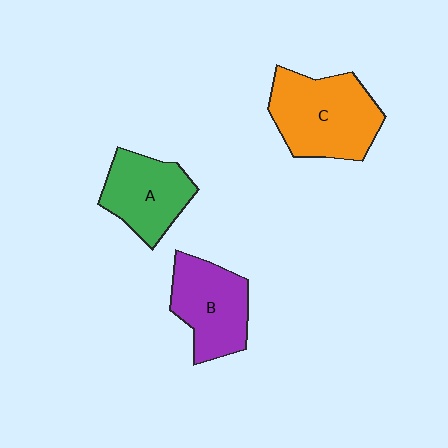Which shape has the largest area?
Shape C (orange).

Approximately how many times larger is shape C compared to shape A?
Approximately 1.4 times.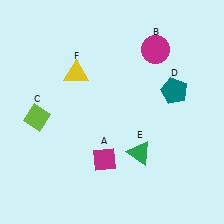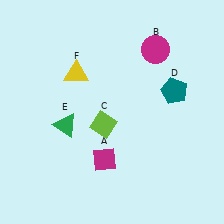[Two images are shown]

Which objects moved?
The objects that moved are: the lime diamond (C), the green triangle (E).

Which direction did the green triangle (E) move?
The green triangle (E) moved left.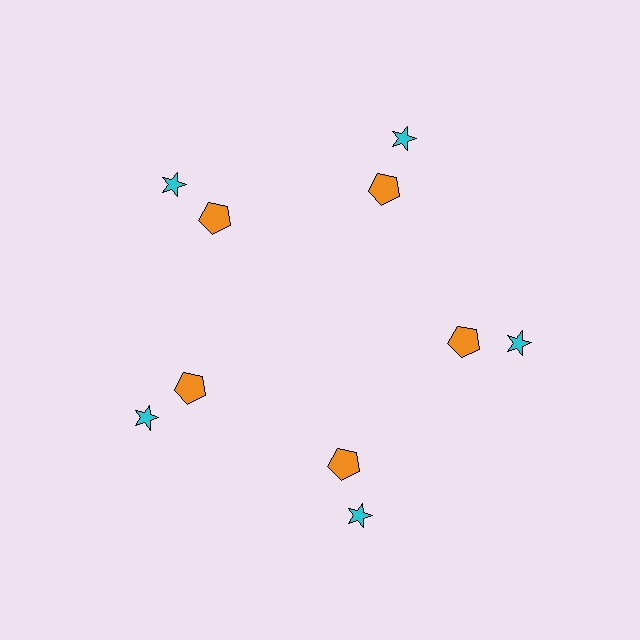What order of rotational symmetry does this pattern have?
This pattern has 5-fold rotational symmetry.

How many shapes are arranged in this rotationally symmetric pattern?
There are 10 shapes, arranged in 5 groups of 2.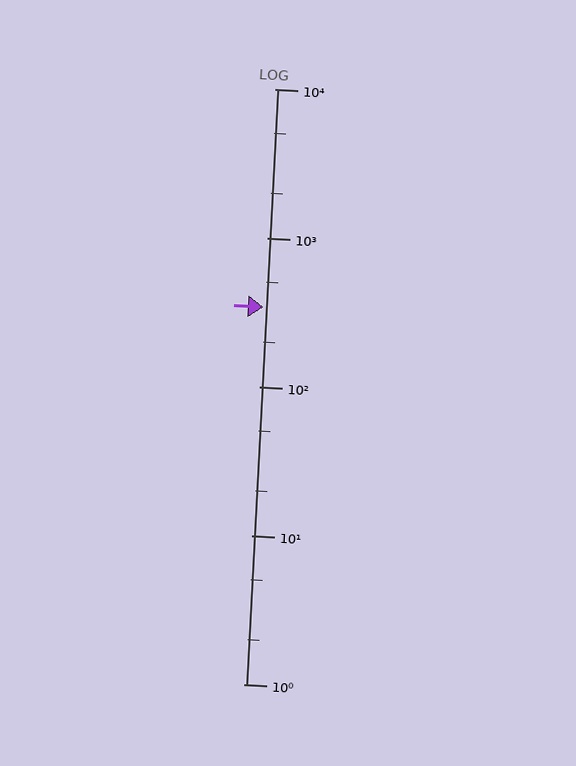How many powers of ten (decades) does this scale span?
The scale spans 4 decades, from 1 to 10000.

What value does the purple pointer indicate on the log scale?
The pointer indicates approximately 340.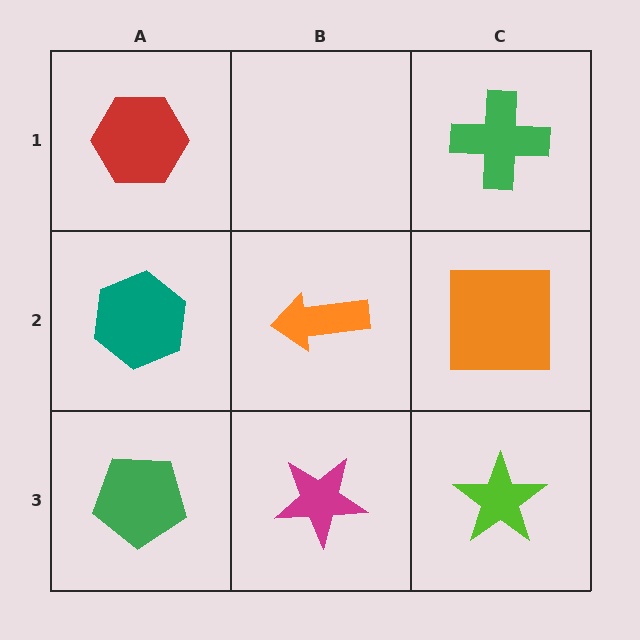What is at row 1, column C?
A green cross.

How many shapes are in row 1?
2 shapes.